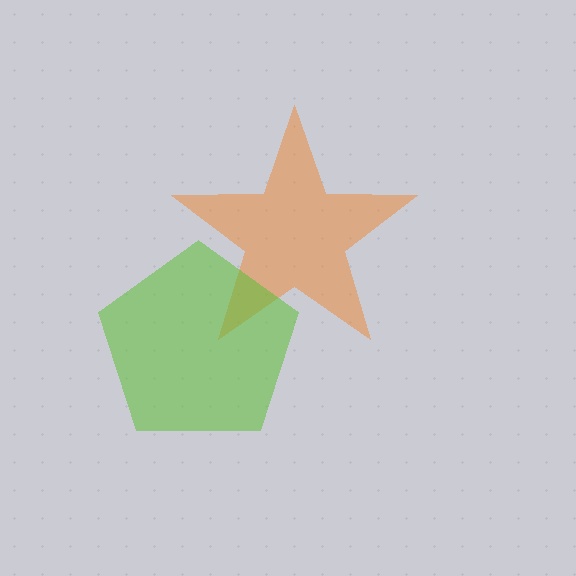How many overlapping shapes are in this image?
There are 2 overlapping shapes in the image.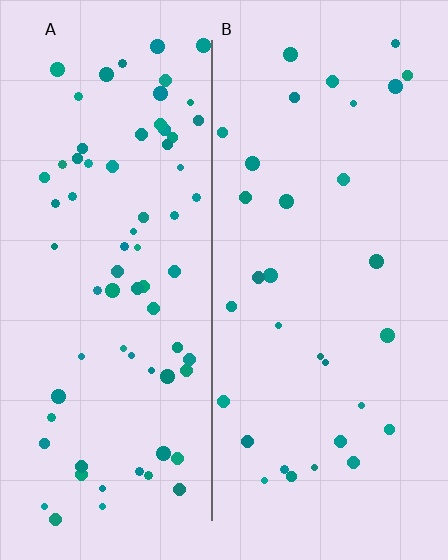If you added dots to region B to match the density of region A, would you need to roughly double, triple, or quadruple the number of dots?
Approximately double.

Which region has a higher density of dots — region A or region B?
A (the left).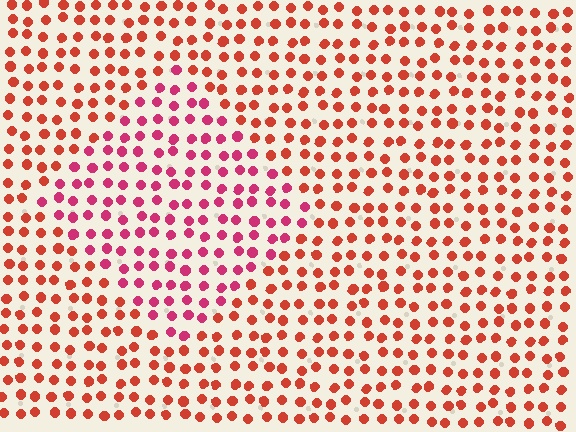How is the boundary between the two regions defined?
The boundary is defined purely by a slight shift in hue (about 32 degrees). Spacing, size, and orientation are identical on both sides.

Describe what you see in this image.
The image is filled with small red elements in a uniform arrangement. A diamond-shaped region is visible where the elements are tinted to a slightly different hue, forming a subtle color boundary.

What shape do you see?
I see a diamond.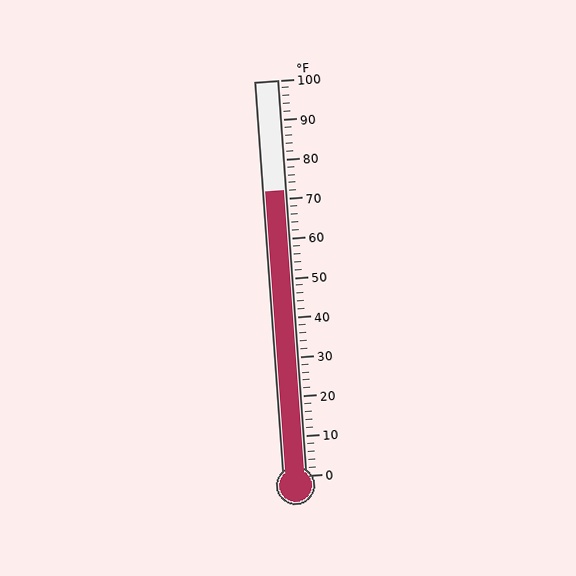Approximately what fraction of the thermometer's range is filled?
The thermometer is filled to approximately 70% of its range.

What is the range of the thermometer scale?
The thermometer scale ranges from 0°F to 100°F.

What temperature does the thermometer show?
The thermometer shows approximately 72°F.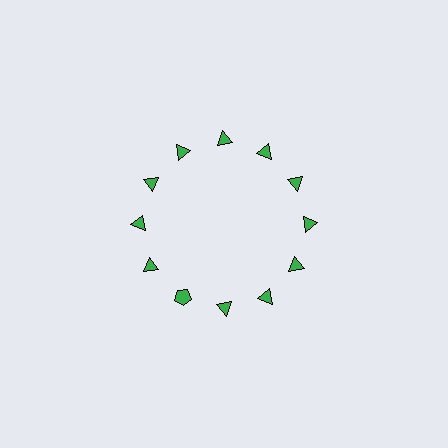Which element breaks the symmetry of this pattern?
The green pentagon at roughly the 7 o'clock position breaks the symmetry. All other shapes are green triangles.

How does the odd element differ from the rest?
It has a different shape: pentagon instead of triangle.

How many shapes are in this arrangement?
There are 12 shapes arranged in a ring pattern.